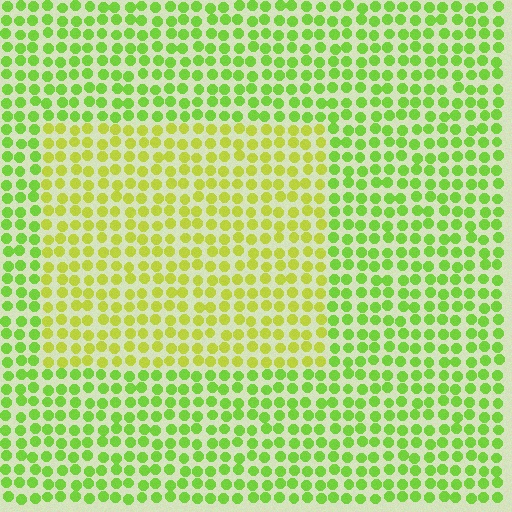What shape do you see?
I see a rectangle.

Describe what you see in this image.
The image is filled with small lime elements in a uniform arrangement. A rectangle-shaped region is visible where the elements are tinted to a slightly different hue, forming a subtle color boundary.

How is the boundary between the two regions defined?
The boundary is defined purely by a slight shift in hue (about 29 degrees). Spacing, size, and orientation are identical on both sides.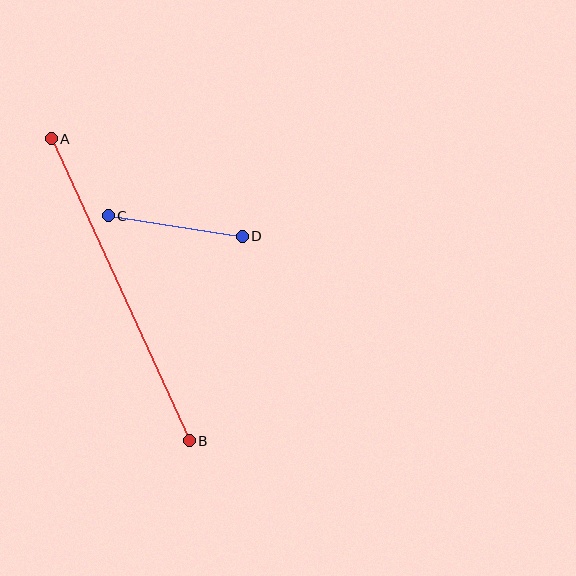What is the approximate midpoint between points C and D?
The midpoint is at approximately (175, 226) pixels.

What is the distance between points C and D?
The distance is approximately 136 pixels.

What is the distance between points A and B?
The distance is approximately 332 pixels.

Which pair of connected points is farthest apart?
Points A and B are farthest apart.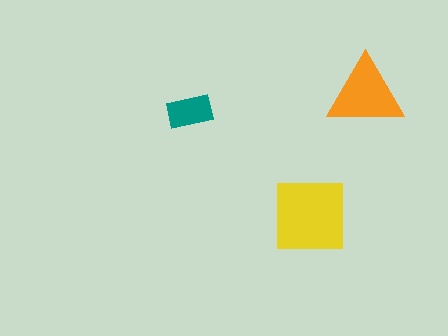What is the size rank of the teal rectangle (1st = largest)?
3rd.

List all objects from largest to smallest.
The yellow square, the orange triangle, the teal rectangle.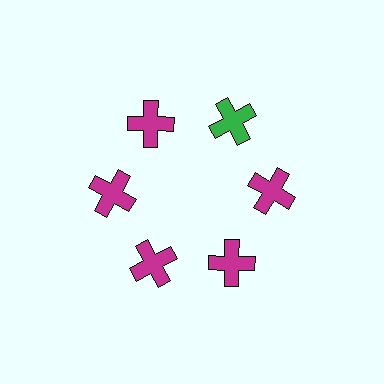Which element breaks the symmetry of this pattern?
The green cross at roughly the 1 o'clock position breaks the symmetry. All other shapes are magenta crosses.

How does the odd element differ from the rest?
It has a different color: green instead of magenta.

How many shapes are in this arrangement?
There are 6 shapes arranged in a ring pattern.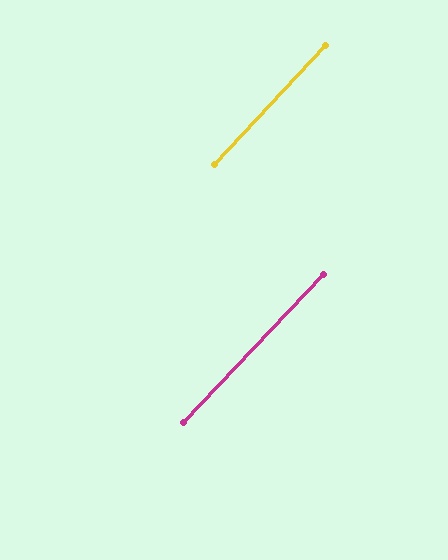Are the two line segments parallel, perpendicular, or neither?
Parallel — their directions differ by only 0.4°.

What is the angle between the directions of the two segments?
Approximately 0 degrees.